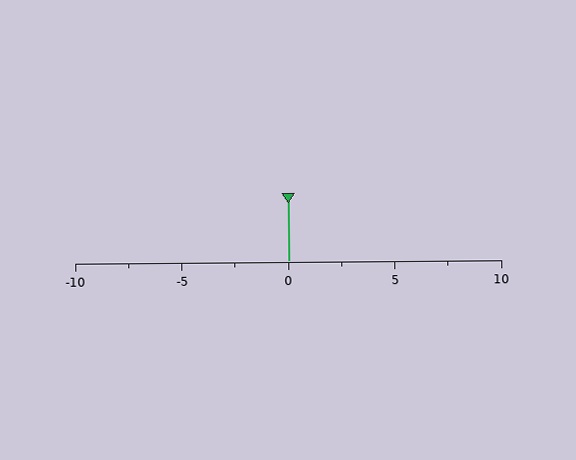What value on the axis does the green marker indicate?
The marker indicates approximately 0.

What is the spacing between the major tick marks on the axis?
The major ticks are spaced 5 apart.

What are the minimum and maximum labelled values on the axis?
The axis runs from -10 to 10.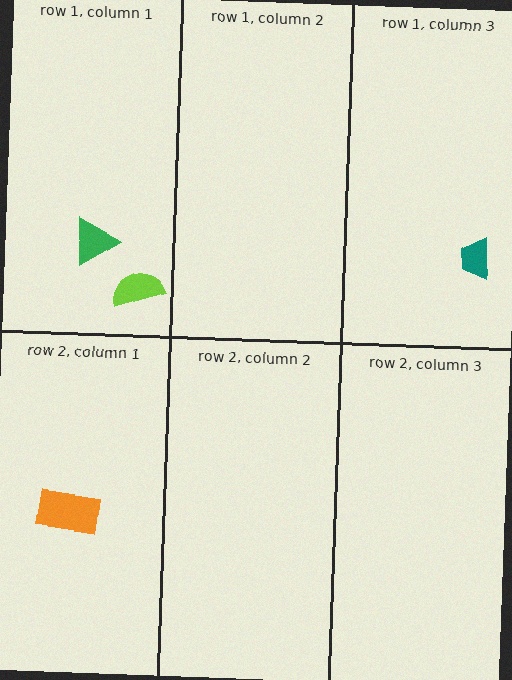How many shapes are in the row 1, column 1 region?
2.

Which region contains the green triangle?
The row 1, column 1 region.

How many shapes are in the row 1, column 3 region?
1.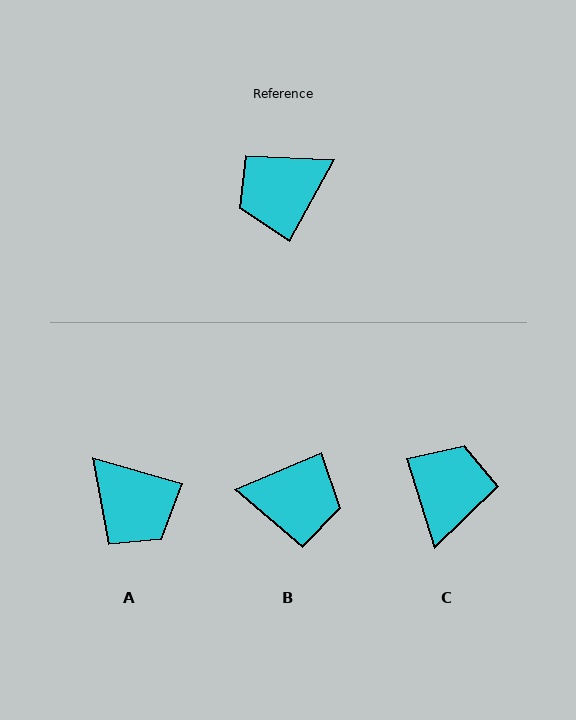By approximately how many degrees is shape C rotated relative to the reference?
Approximately 134 degrees clockwise.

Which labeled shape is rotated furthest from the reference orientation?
B, about 142 degrees away.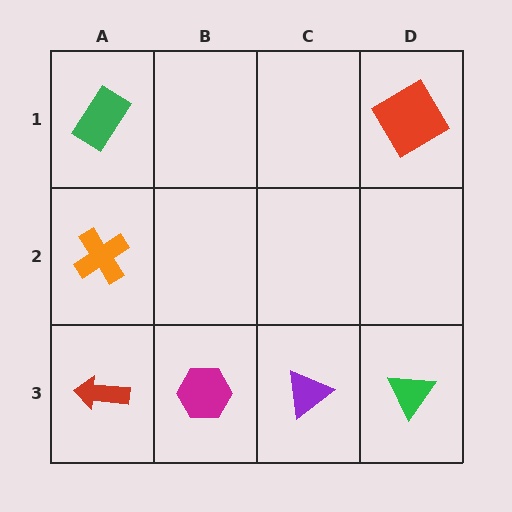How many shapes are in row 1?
2 shapes.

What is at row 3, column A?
A red arrow.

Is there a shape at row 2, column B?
No, that cell is empty.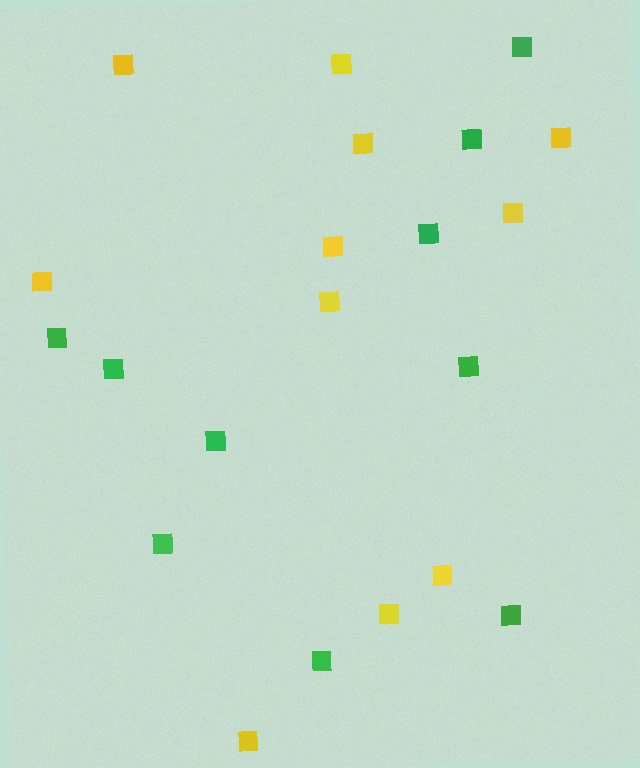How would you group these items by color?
There are 2 groups: one group of green squares (10) and one group of yellow squares (11).